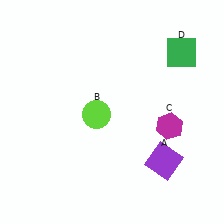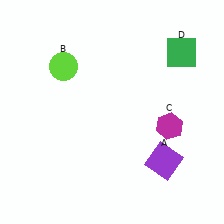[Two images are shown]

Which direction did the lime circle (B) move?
The lime circle (B) moved up.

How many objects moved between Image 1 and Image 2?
1 object moved between the two images.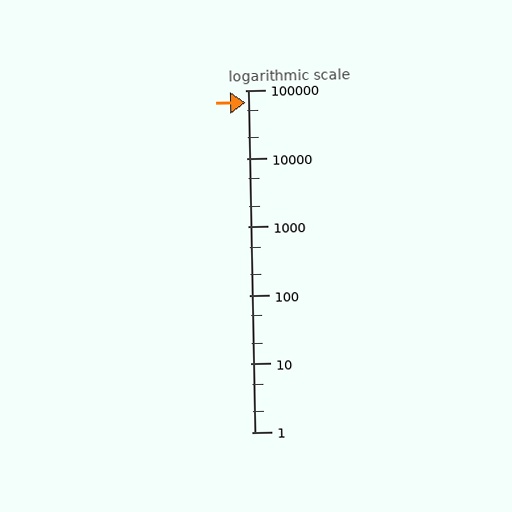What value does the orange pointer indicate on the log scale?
The pointer indicates approximately 66000.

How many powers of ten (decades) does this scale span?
The scale spans 5 decades, from 1 to 100000.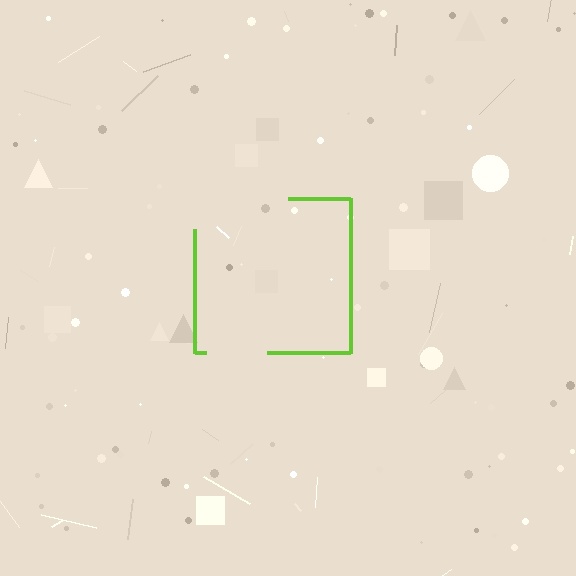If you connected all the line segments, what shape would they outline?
They would outline a square.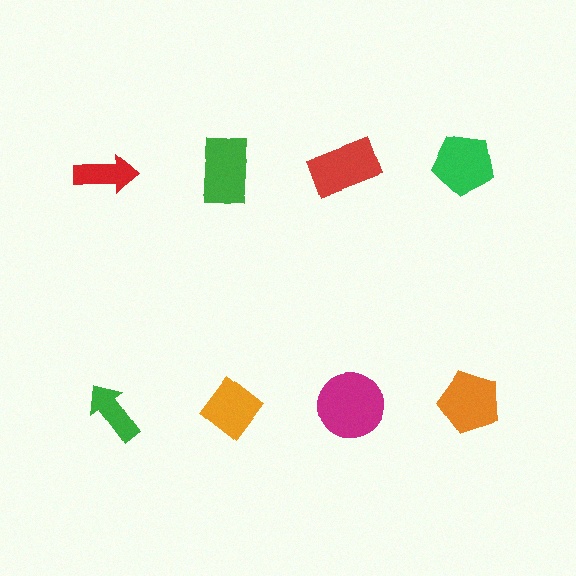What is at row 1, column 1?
A red arrow.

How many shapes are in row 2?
4 shapes.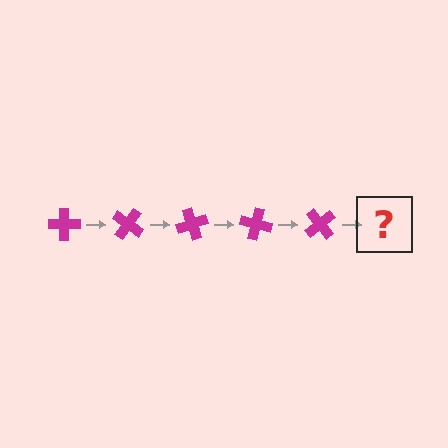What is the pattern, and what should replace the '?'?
The pattern is that the cross rotates 35 degrees each step. The '?' should be a magenta cross rotated 175 degrees.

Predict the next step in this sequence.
The next step is a magenta cross rotated 175 degrees.